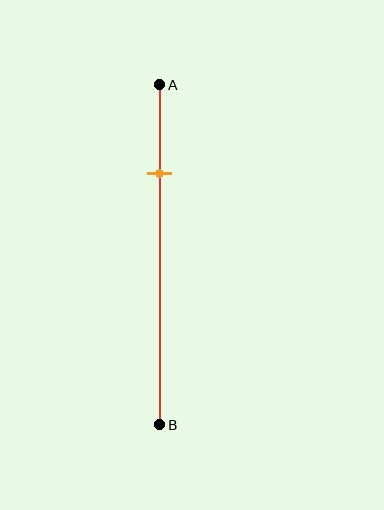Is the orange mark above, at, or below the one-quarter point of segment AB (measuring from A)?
The orange mark is approximately at the one-quarter point of segment AB.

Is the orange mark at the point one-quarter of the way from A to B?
Yes, the mark is approximately at the one-quarter point.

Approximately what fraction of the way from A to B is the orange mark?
The orange mark is approximately 25% of the way from A to B.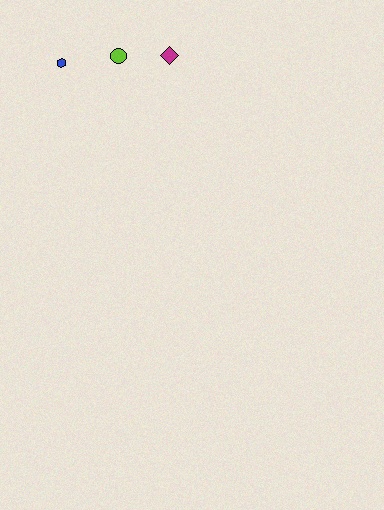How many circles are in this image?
There is 1 circle.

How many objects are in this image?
There are 3 objects.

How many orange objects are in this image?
There are no orange objects.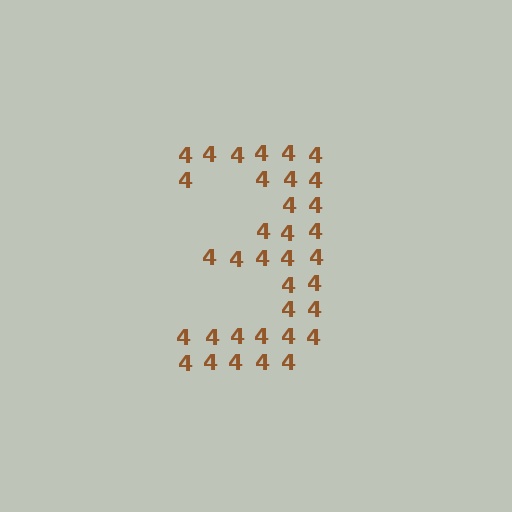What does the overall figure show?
The overall figure shows the digit 3.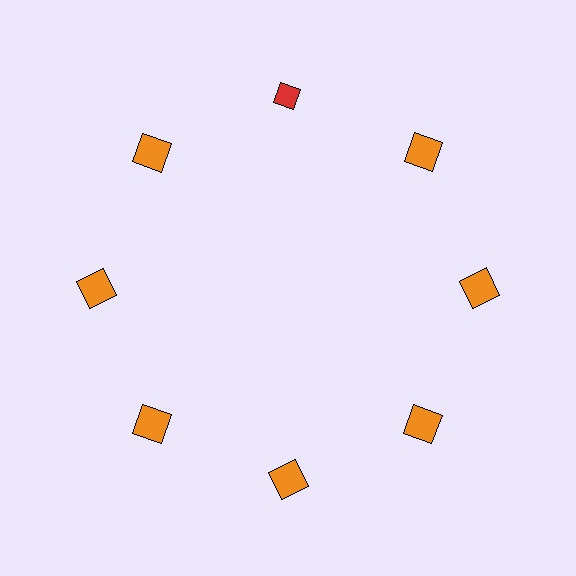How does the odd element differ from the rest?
It differs in both color (red instead of orange) and shape (diamond instead of square).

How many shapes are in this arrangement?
There are 8 shapes arranged in a ring pattern.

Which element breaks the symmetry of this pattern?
The red diamond at roughly the 12 o'clock position breaks the symmetry. All other shapes are orange squares.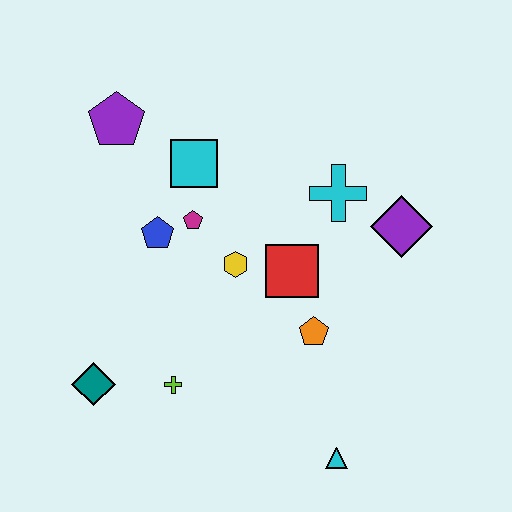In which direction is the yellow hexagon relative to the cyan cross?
The yellow hexagon is to the left of the cyan cross.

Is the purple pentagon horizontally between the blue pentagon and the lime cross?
No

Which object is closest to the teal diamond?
The lime cross is closest to the teal diamond.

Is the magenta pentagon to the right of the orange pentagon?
No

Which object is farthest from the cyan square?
The cyan triangle is farthest from the cyan square.